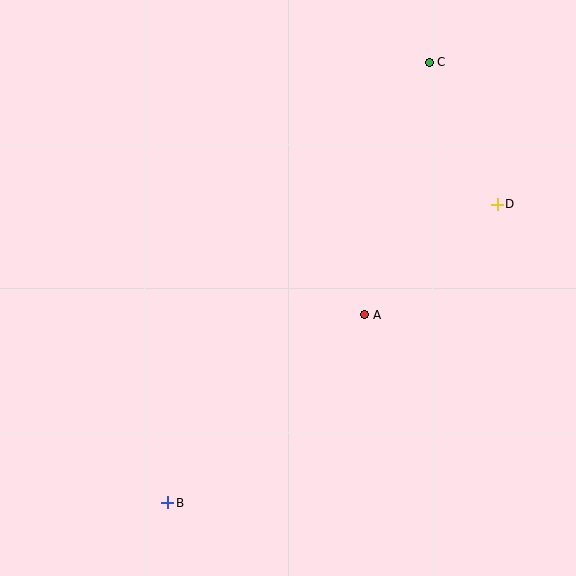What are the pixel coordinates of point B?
Point B is at (168, 503).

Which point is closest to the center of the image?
Point A at (365, 315) is closest to the center.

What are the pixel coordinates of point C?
Point C is at (429, 62).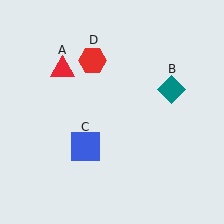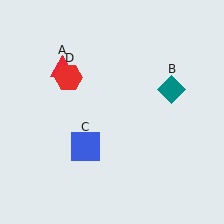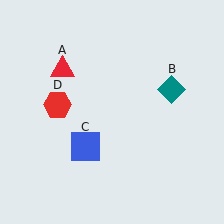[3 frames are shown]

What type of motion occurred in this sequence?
The red hexagon (object D) rotated counterclockwise around the center of the scene.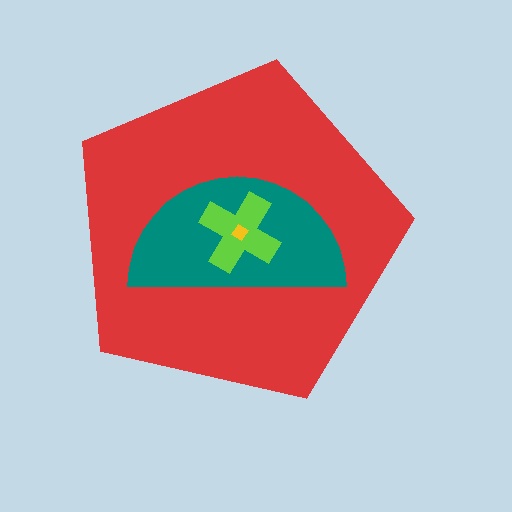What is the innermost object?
The yellow diamond.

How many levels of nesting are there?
4.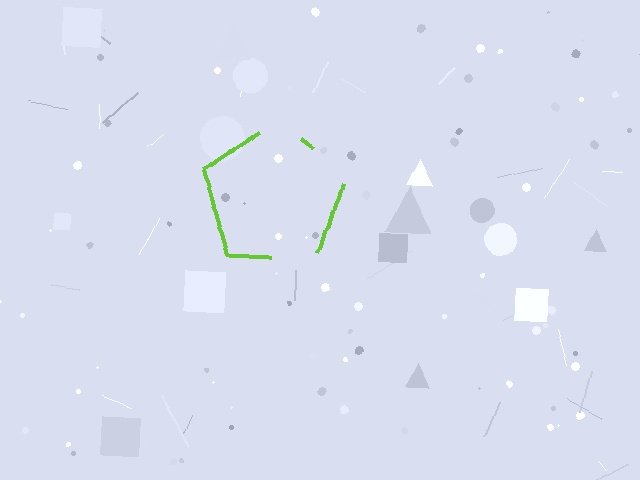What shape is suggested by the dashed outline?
The dashed outline suggests a pentagon.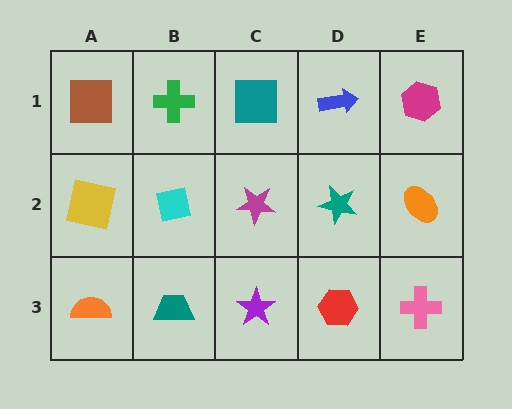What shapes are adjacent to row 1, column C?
A magenta star (row 2, column C), a green cross (row 1, column B), a blue arrow (row 1, column D).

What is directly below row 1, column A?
A yellow square.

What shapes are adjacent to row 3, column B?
A cyan square (row 2, column B), an orange semicircle (row 3, column A), a purple star (row 3, column C).